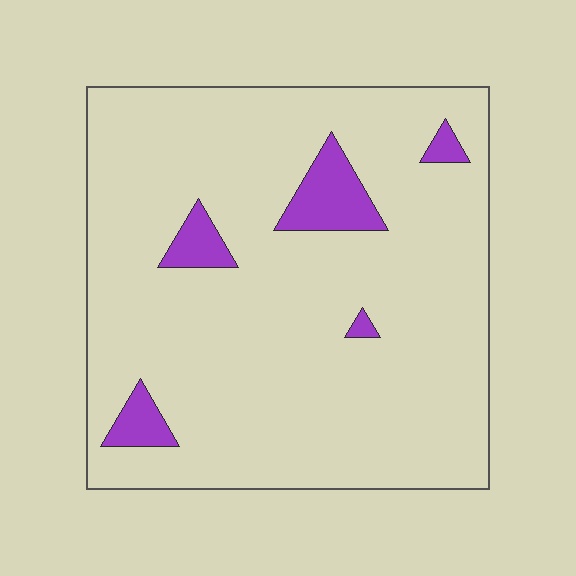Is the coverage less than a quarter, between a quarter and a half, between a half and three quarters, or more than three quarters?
Less than a quarter.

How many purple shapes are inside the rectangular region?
5.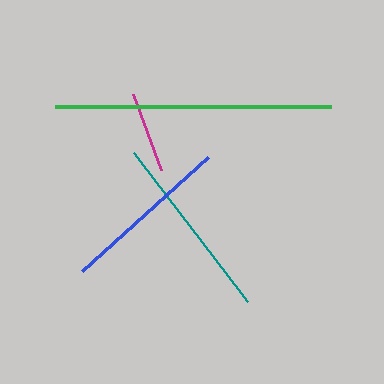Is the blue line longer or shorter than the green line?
The green line is longer than the blue line.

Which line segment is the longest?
The green line is the longest at approximately 276 pixels.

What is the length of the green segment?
The green segment is approximately 276 pixels long.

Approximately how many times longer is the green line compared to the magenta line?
The green line is approximately 3.4 times the length of the magenta line.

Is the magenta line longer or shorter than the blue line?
The blue line is longer than the magenta line.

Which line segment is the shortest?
The magenta line is the shortest at approximately 81 pixels.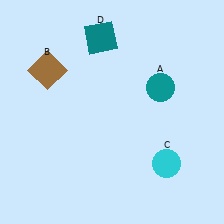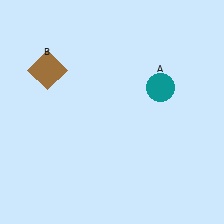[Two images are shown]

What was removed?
The cyan circle (C), the teal square (D) were removed in Image 2.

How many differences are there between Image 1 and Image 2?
There are 2 differences between the two images.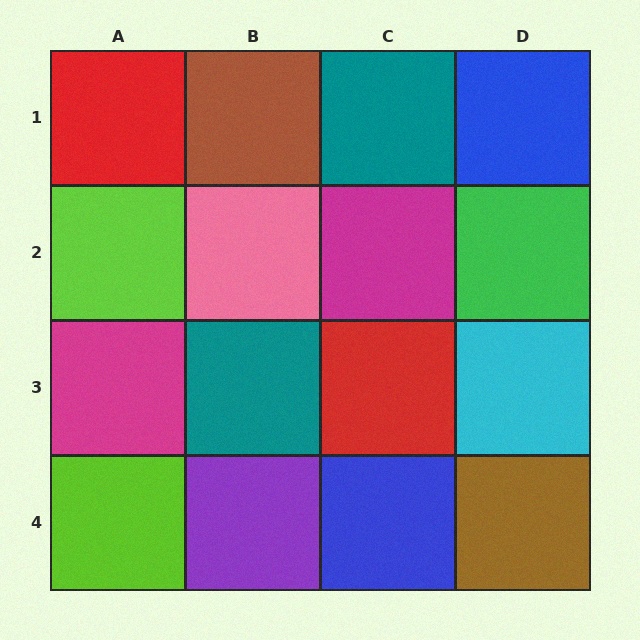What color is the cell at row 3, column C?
Red.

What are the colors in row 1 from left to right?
Red, brown, teal, blue.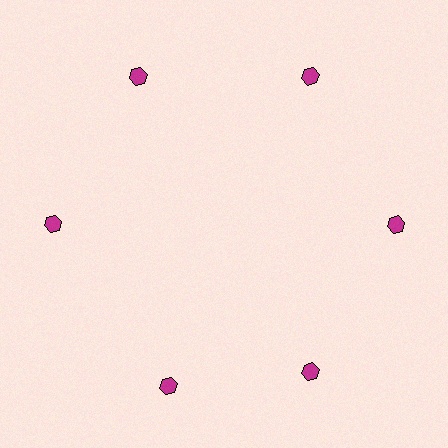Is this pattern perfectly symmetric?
No. The 6 magenta hexagons are arranged in a ring, but one element near the 7 o'clock position is rotated out of alignment along the ring, breaking the 6-fold rotational symmetry.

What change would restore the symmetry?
The symmetry would be restored by rotating it back into even spacing with its neighbors so that all 6 hexagons sit at equal angles and equal distance from the center.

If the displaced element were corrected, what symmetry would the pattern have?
It would have 6-fold rotational symmetry — the pattern would map onto itself every 60 degrees.